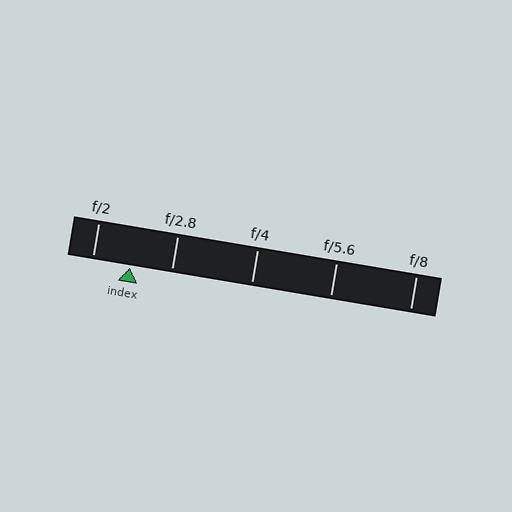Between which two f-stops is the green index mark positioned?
The index mark is between f/2 and f/2.8.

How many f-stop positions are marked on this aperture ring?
There are 5 f-stop positions marked.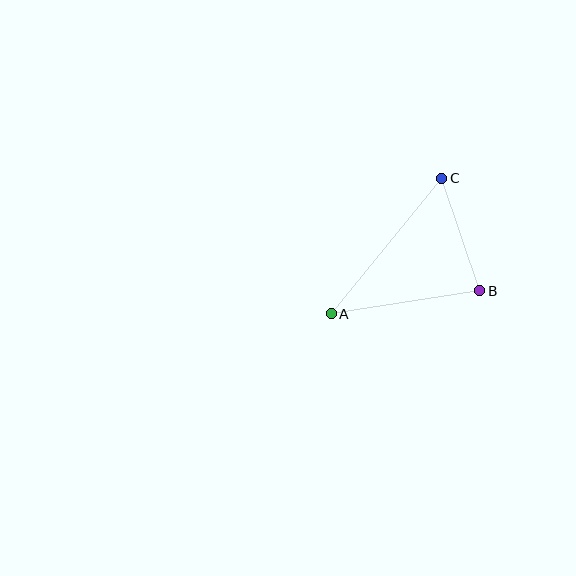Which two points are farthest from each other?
Points A and C are farthest from each other.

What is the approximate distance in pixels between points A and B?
The distance between A and B is approximately 150 pixels.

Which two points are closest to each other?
Points B and C are closest to each other.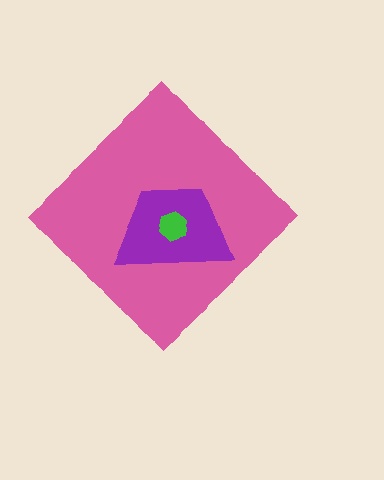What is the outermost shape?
The pink diamond.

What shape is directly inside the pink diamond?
The purple trapezoid.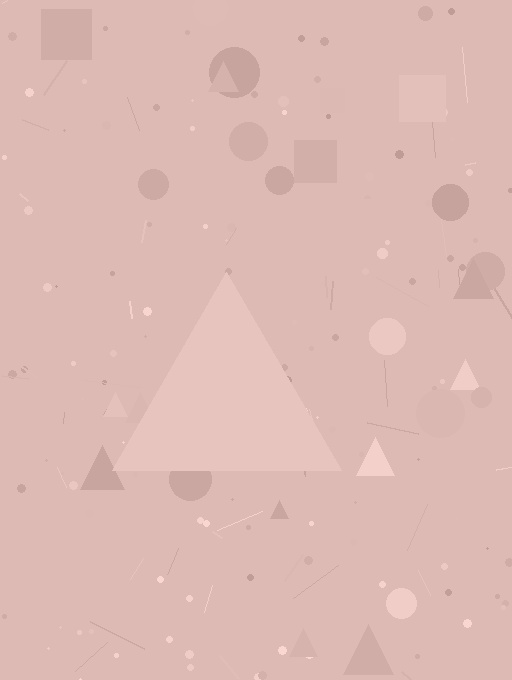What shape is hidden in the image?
A triangle is hidden in the image.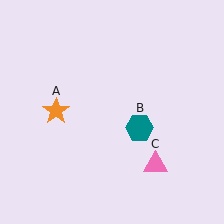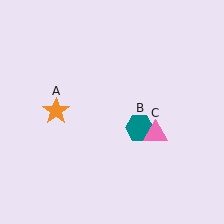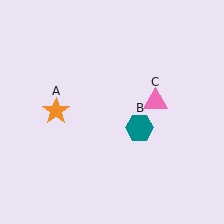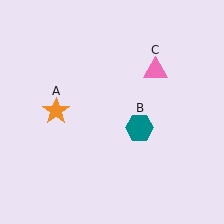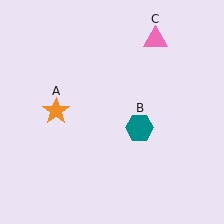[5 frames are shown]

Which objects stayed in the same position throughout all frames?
Orange star (object A) and teal hexagon (object B) remained stationary.